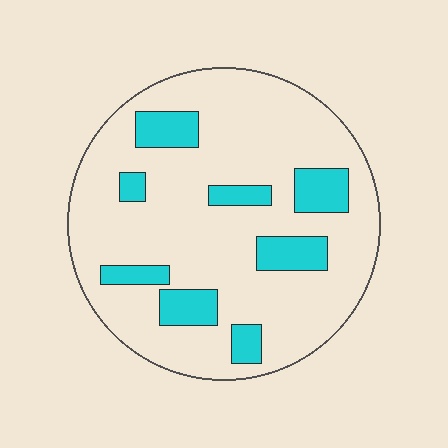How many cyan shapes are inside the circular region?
8.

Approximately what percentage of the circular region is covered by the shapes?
Approximately 20%.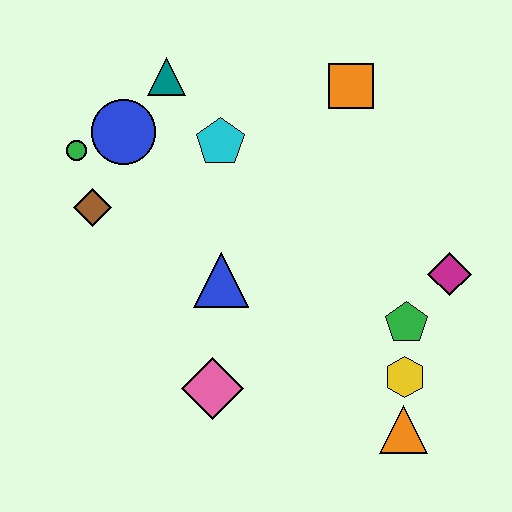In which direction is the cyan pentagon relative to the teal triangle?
The cyan pentagon is below the teal triangle.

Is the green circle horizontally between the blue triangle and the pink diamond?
No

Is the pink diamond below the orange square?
Yes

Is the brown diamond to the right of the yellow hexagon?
No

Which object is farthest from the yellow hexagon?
The green circle is farthest from the yellow hexagon.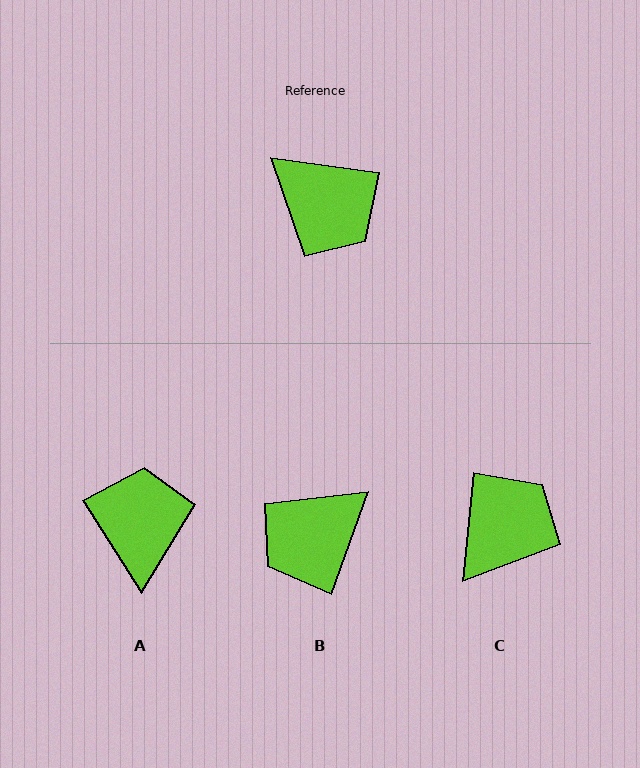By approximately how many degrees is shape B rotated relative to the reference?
Approximately 102 degrees clockwise.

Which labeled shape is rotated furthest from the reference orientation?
A, about 130 degrees away.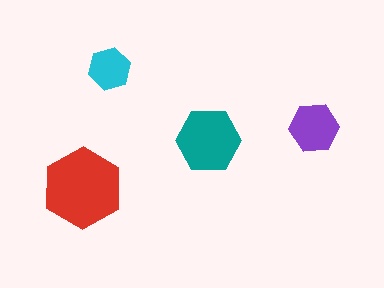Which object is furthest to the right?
The purple hexagon is rightmost.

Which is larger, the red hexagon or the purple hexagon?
The red one.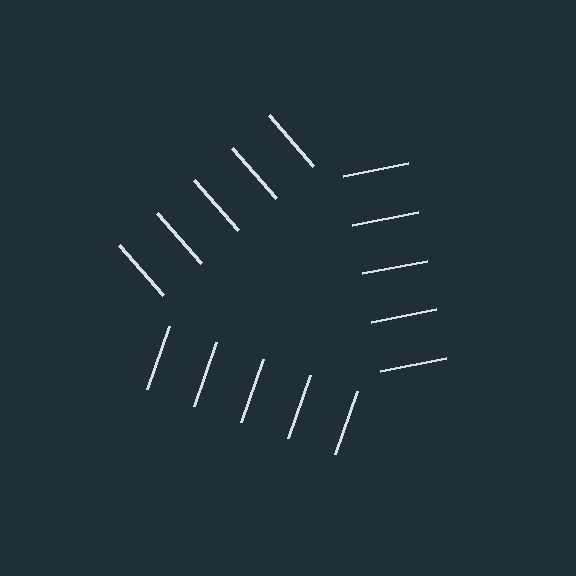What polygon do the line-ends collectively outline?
An illusory triangle — the line segments terminate on its edges but no continuous stroke is drawn.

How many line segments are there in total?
15 — 5 along each of the 3 edges.